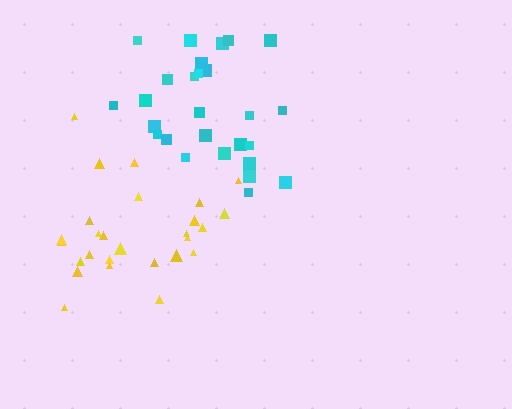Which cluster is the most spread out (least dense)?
Cyan.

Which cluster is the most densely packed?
Yellow.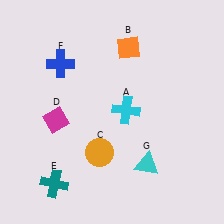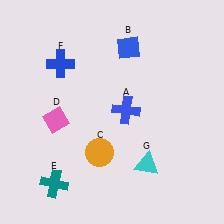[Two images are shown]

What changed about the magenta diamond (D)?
In Image 1, D is magenta. In Image 2, it changed to pink.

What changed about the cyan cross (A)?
In Image 1, A is cyan. In Image 2, it changed to blue.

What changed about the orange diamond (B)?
In Image 1, B is orange. In Image 2, it changed to blue.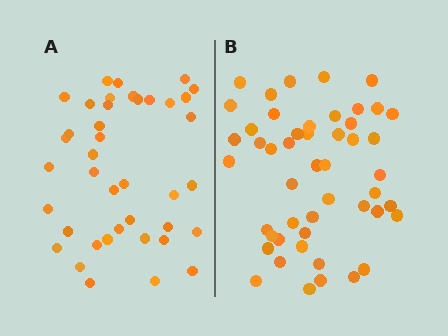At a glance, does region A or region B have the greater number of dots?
Region B (the right region) has more dots.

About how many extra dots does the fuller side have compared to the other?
Region B has roughly 8 or so more dots than region A.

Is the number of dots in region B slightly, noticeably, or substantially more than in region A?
Region B has only slightly more — the two regions are fairly close. The ratio is roughly 1.2 to 1.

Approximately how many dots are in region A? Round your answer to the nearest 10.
About 40 dots.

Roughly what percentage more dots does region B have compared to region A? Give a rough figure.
About 20% more.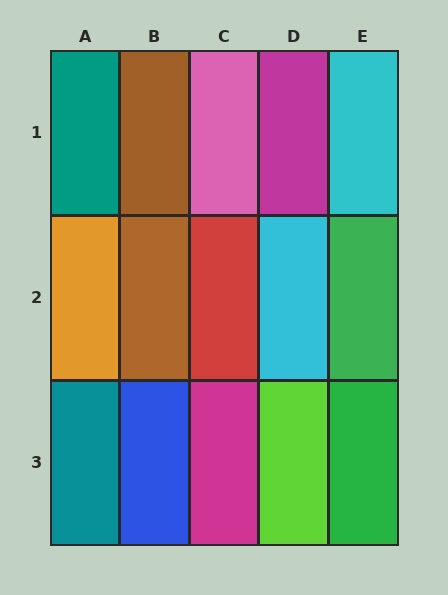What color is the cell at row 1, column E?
Cyan.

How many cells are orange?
1 cell is orange.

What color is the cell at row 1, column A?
Teal.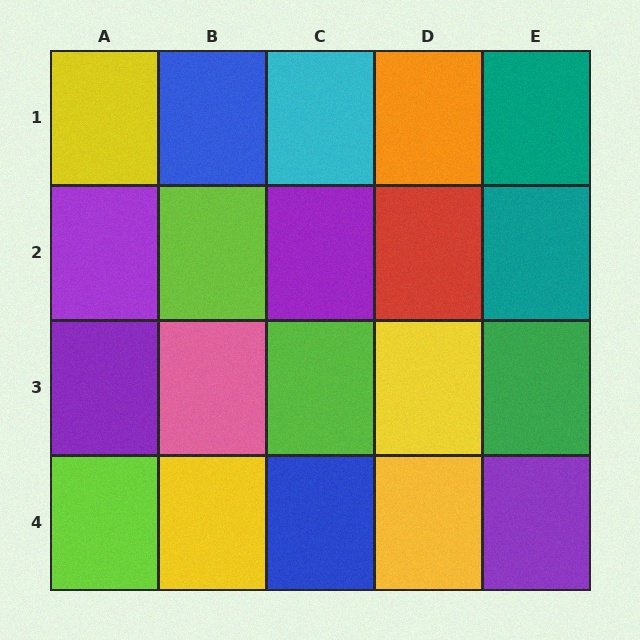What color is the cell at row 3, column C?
Lime.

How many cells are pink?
1 cell is pink.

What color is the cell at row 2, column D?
Red.